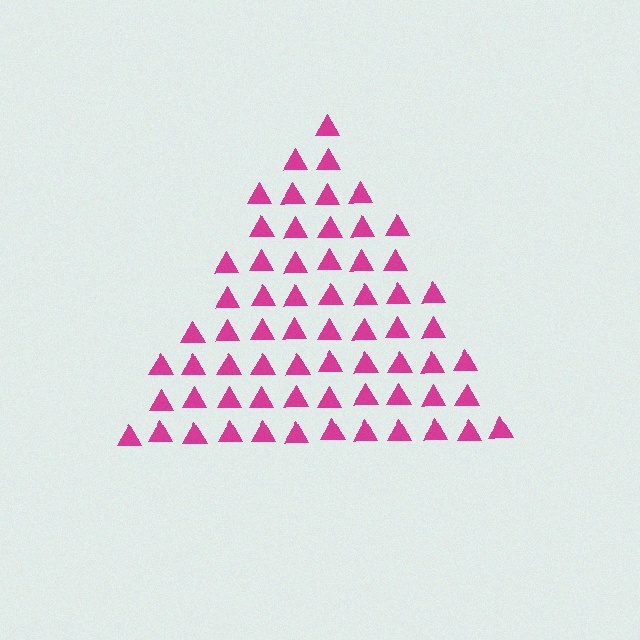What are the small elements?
The small elements are triangles.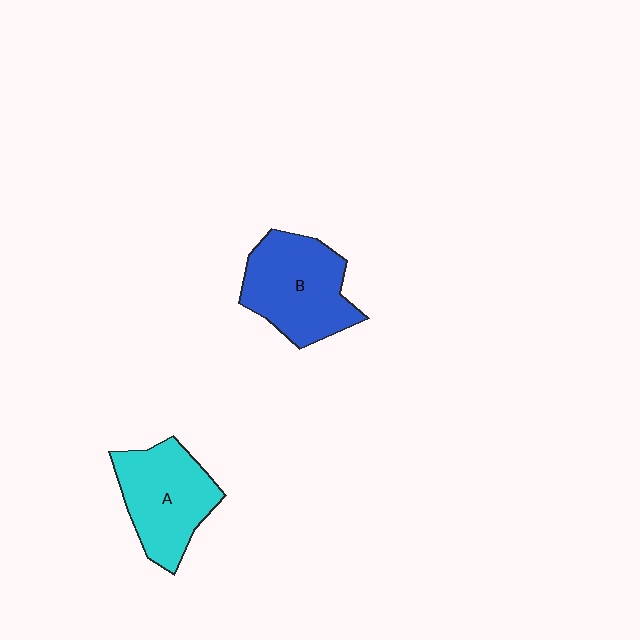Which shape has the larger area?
Shape B (blue).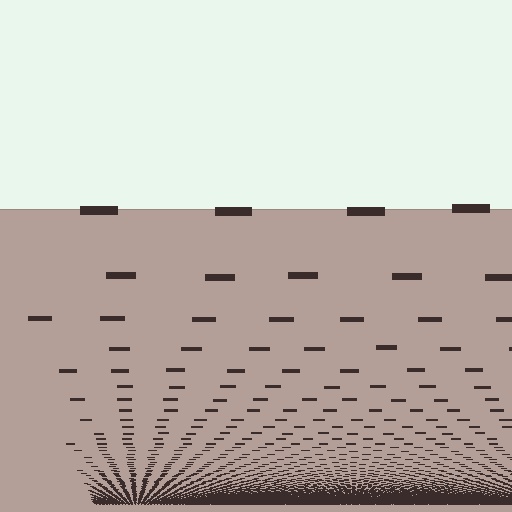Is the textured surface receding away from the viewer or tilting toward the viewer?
The surface appears to tilt toward the viewer. Texture elements get larger and sparser toward the top.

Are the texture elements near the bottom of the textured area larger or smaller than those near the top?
Smaller. The gradient is inverted — elements near the bottom are smaller and denser.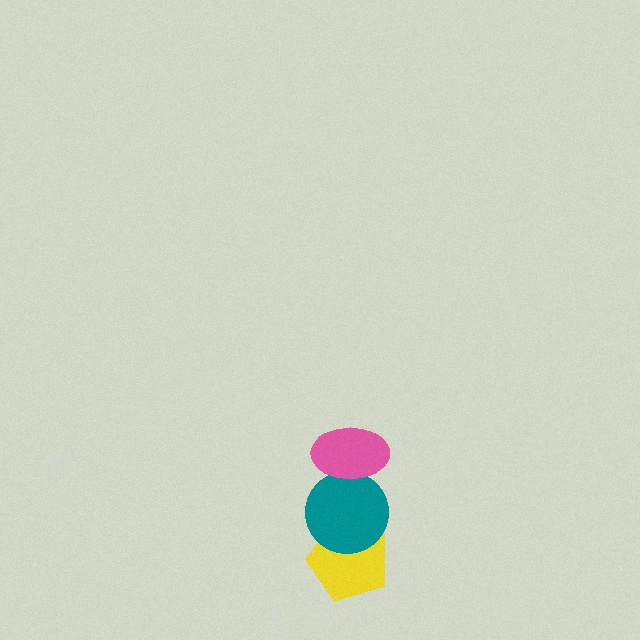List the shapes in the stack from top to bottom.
From top to bottom: the pink ellipse, the teal circle, the yellow pentagon.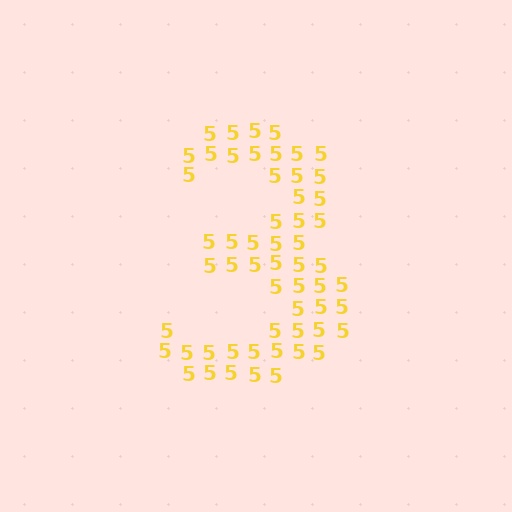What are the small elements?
The small elements are digit 5's.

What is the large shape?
The large shape is the digit 3.